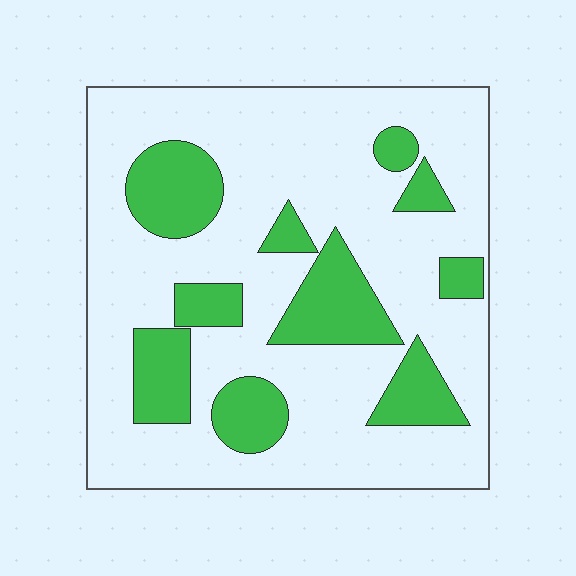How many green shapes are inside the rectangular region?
10.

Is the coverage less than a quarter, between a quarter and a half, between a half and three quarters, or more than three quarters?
Between a quarter and a half.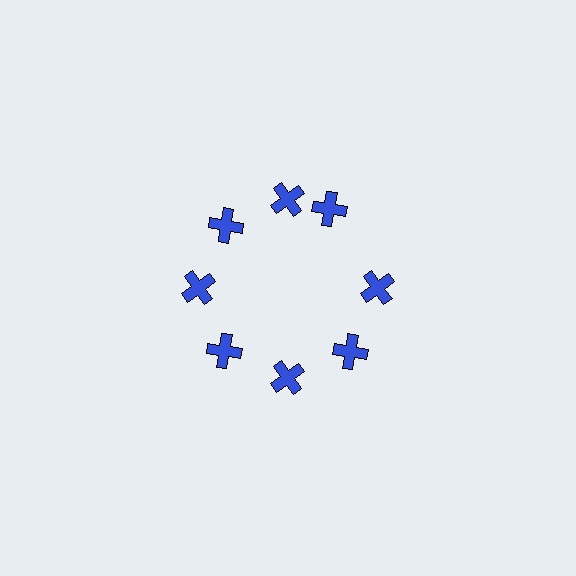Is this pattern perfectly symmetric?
No. The 8 blue crosses are arranged in a ring, but one element near the 2 o'clock position is rotated out of alignment along the ring, breaking the 8-fold rotational symmetry.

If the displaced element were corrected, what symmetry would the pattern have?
It would have 8-fold rotational symmetry — the pattern would map onto itself every 45 degrees.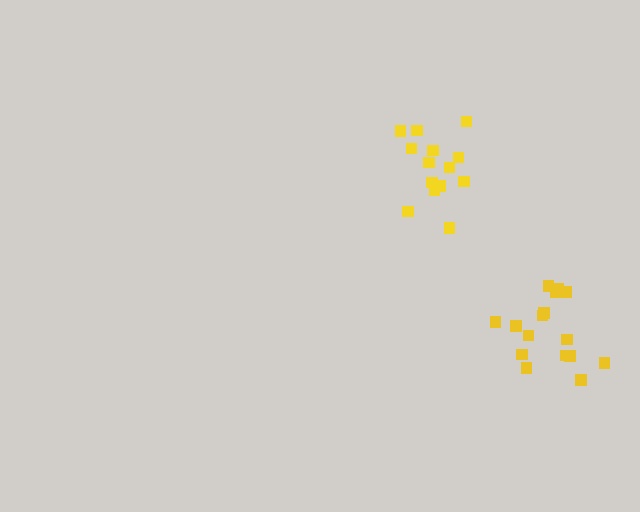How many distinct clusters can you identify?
There are 2 distinct clusters.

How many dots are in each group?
Group 1: 16 dots, Group 2: 14 dots (30 total).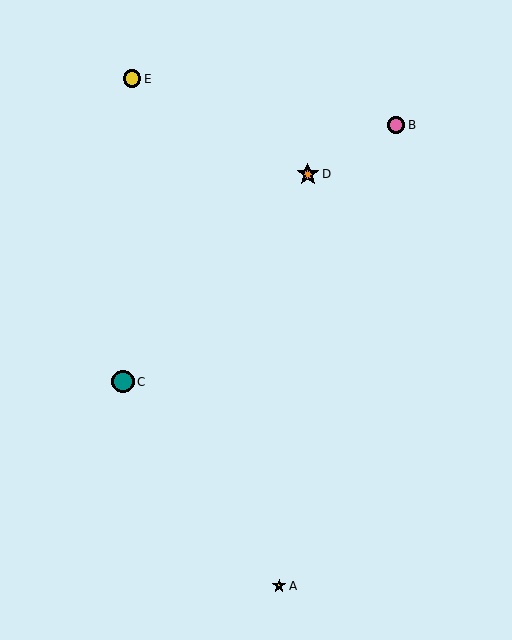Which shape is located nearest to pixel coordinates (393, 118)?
The pink circle (labeled B) at (396, 125) is nearest to that location.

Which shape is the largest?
The orange star (labeled D) is the largest.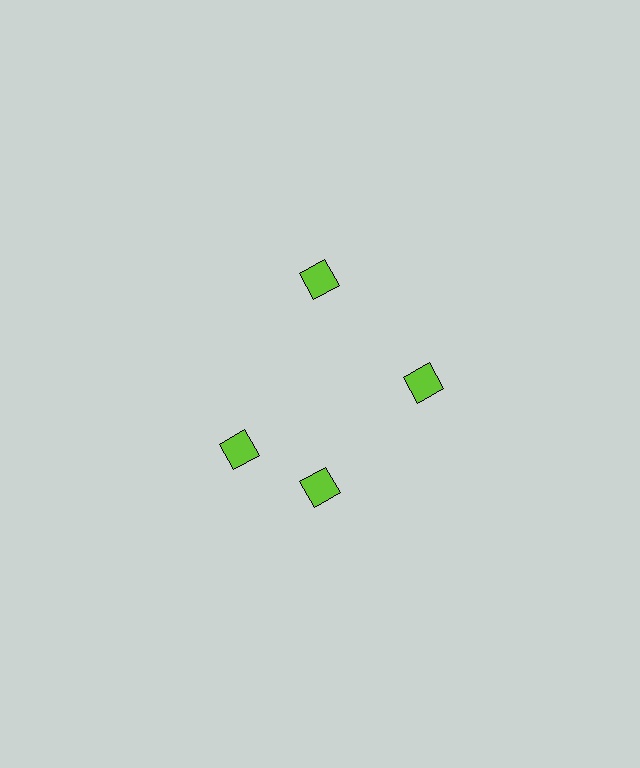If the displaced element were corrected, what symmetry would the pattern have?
It would have 4-fold rotational symmetry — the pattern would map onto itself every 90 degrees.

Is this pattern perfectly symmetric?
No. The 4 lime diamonds are arranged in a ring, but one element near the 9 o'clock position is rotated out of alignment along the ring, breaking the 4-fold rotational symmetry.